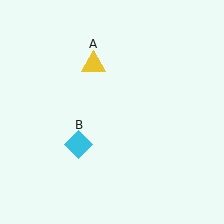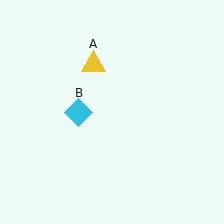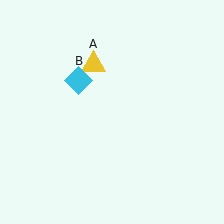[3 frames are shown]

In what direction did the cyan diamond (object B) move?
The cyan diamond (object B) moved up.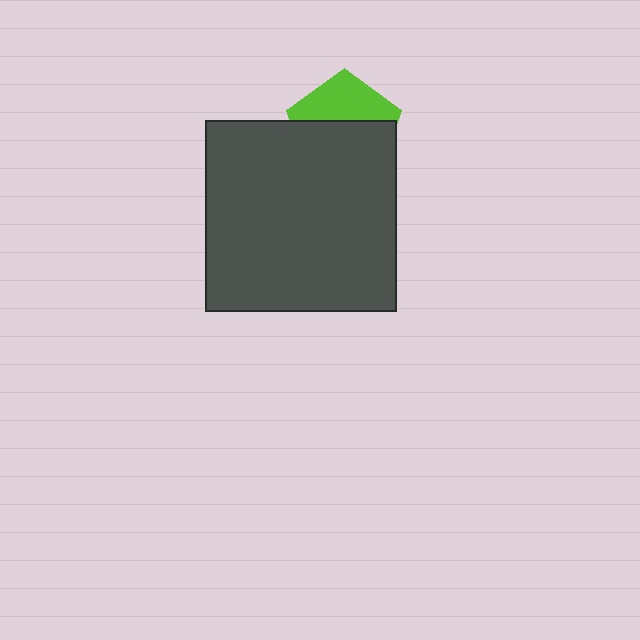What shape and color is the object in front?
The object in front is a dark gray square.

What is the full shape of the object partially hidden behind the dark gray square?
The partially hidden object is a lime pentagon.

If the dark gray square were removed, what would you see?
You would see the complete lime pentagon.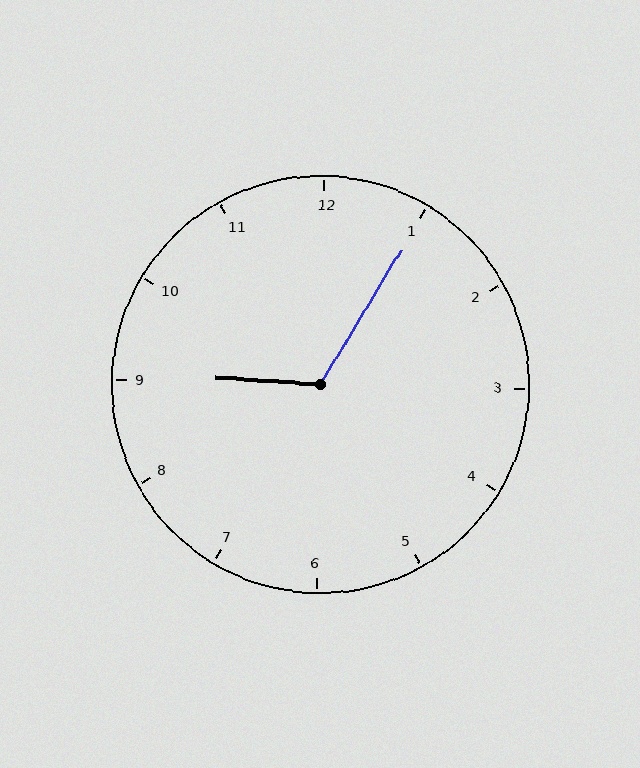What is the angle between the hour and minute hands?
Approximately 118 degrees.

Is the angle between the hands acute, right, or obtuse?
It is obtuse.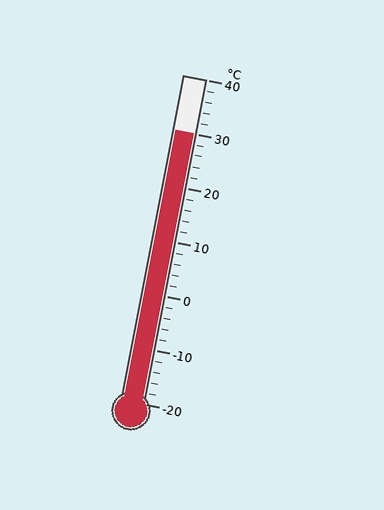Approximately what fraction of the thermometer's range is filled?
The thermometer is filled to approximately 85% of its range.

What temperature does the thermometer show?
The thermometer shows approximately 30°C.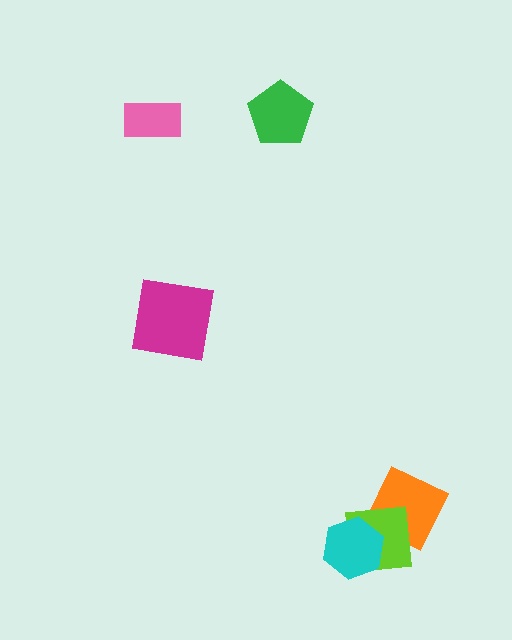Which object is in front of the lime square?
The cyan hexagon is in front of the lime square.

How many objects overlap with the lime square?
2 objects overlap with the lime square.